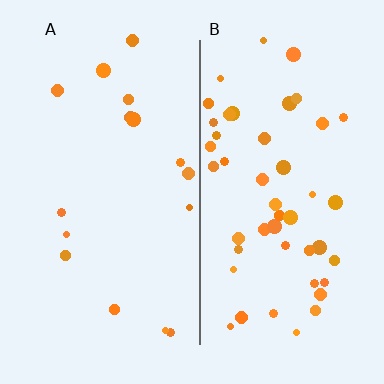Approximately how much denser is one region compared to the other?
Approximately 2.9× — region B over region A.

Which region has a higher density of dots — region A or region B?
B (the right).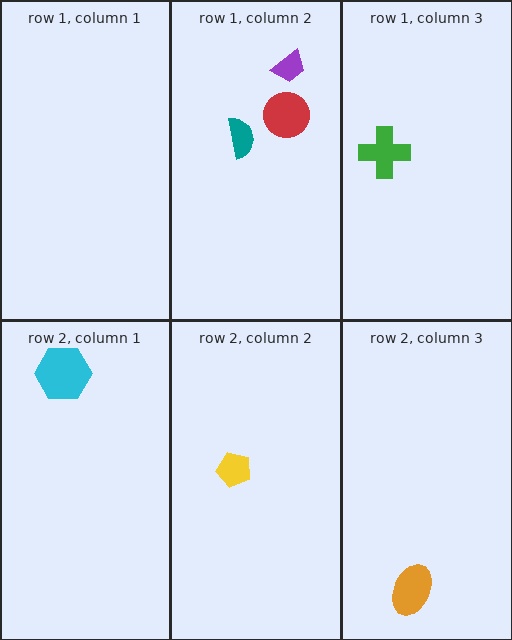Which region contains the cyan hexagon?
The row 2, column 1 region.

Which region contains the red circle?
The row 1, column 2 region.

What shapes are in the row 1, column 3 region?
The green cross.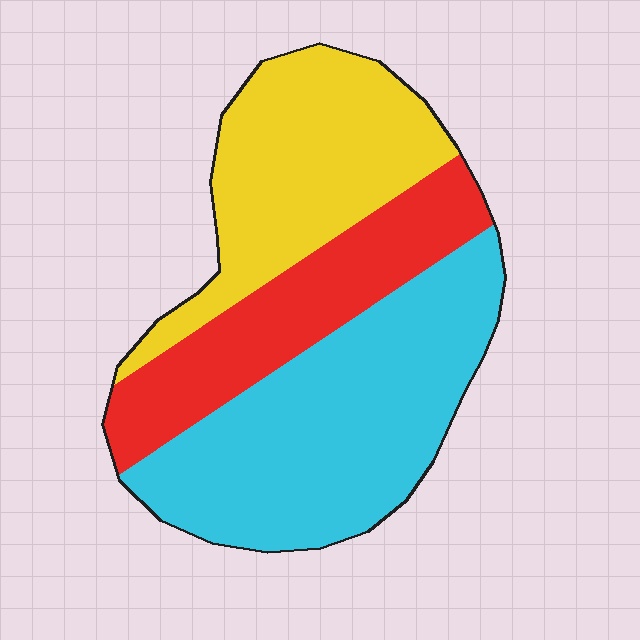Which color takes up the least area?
Red, at roughly 25%.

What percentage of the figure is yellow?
Yellow covers about 30% of the figure.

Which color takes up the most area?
Cyan, at roughly 45%.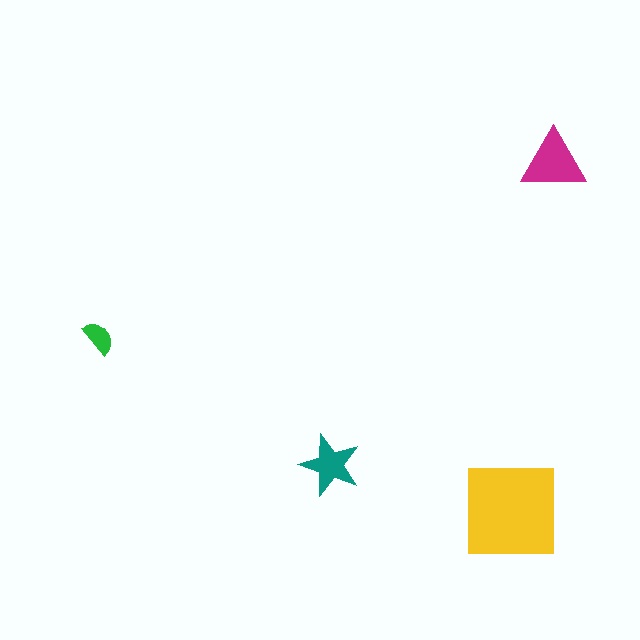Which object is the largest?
The yellow square.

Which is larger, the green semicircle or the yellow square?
The yellow square.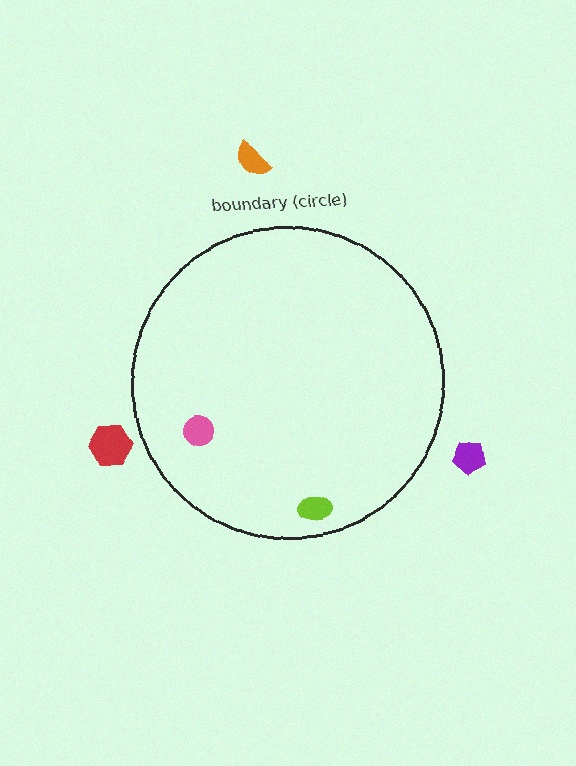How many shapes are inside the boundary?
2 inside, 3 outside.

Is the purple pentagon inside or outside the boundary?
Outside.